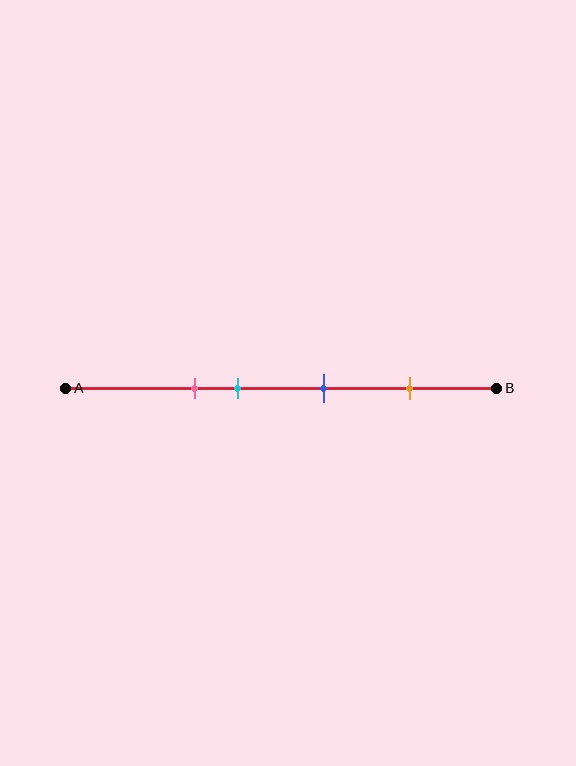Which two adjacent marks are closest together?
The pink and cyan marks are the closest adjacent pair.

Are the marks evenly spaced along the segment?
No, the marks are not evenly spaced.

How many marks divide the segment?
There are 4 marks dividing the segment.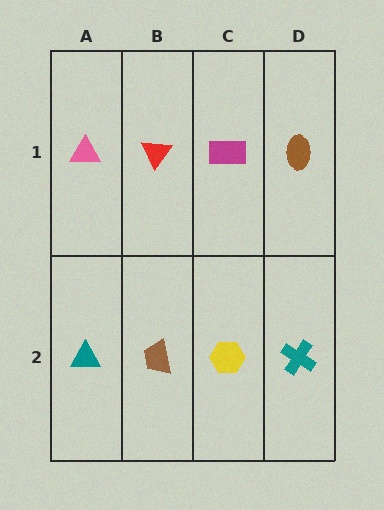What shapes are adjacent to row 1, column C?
A yellow hexagon (row 2, column C), a red triangle (row 1, column B), a brown ellipse (row 1, column D).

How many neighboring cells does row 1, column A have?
2.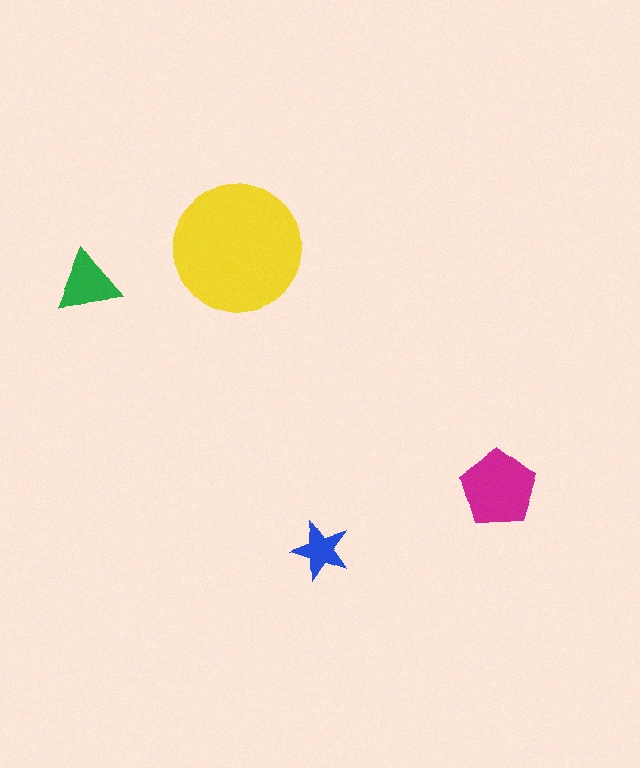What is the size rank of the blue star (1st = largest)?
4th.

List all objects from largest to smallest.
The yellow circle, the magenta pentagon, the green triangle, the blue star.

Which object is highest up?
The yellow circle is topmost.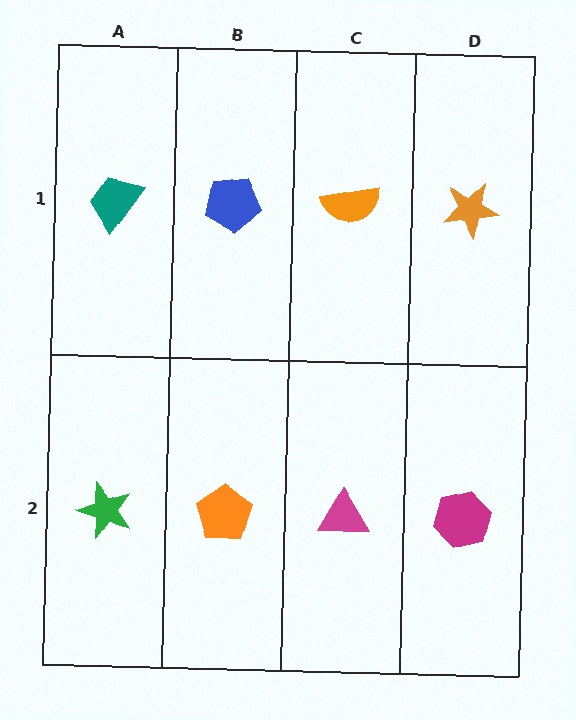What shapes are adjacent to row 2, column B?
A blue pentagon (row 1, column B), a green star (row 2, column A), a magenta triangle (row 2, column C).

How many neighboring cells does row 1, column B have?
3.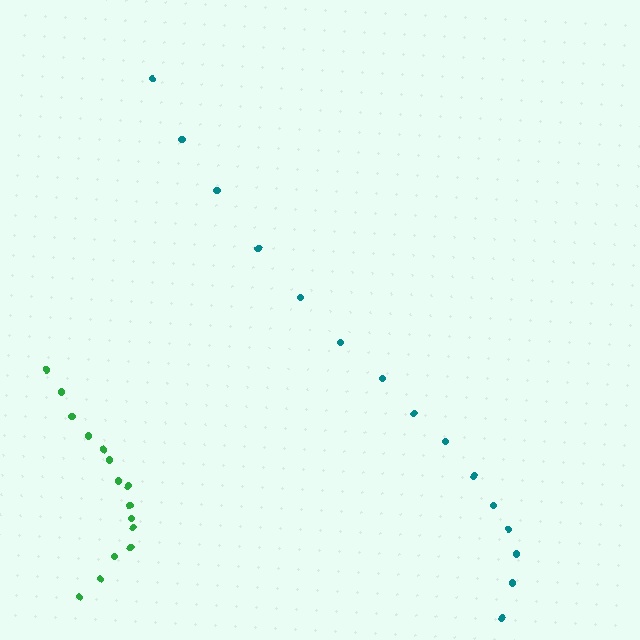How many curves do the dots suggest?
There are 2 distinct paths.